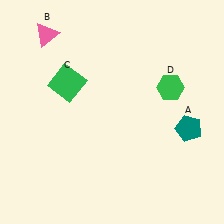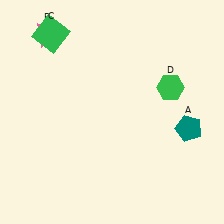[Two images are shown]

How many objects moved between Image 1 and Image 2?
1 object moved between the two images.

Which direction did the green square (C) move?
The green square (C) moved up.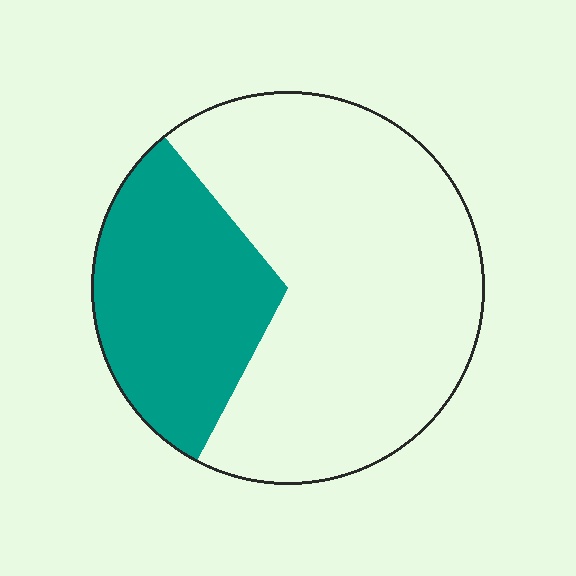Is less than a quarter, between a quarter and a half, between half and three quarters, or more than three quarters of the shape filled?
Between a quarter and a half.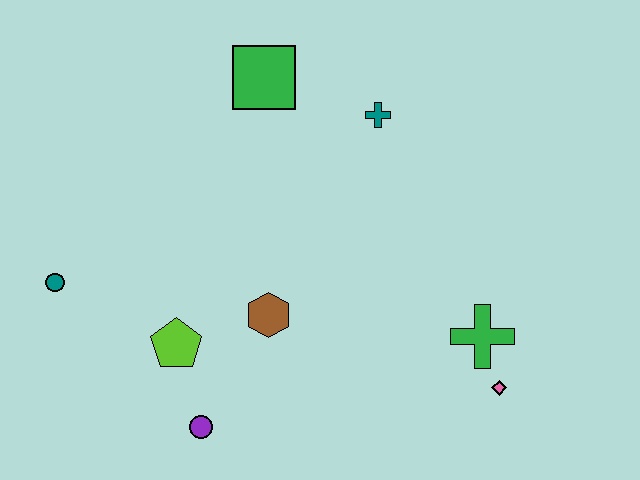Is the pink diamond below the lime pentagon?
Yes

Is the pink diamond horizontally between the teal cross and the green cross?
No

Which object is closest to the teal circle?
The lime pentagon is closest to the teal circle.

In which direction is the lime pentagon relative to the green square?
The lime pentagon is below the green square.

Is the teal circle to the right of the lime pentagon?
No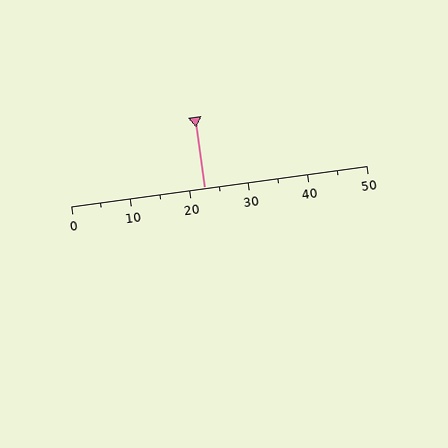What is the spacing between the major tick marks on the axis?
The major ticks are spaced 10 apart.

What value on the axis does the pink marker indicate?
The marker indicates approximately 22.5.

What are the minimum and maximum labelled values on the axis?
The axis runs from 0 to 50.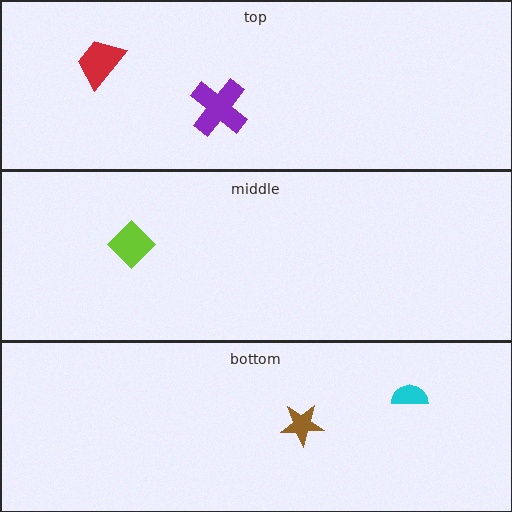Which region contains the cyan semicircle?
The bottom region.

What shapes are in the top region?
The purple cross, the red trapezoid.